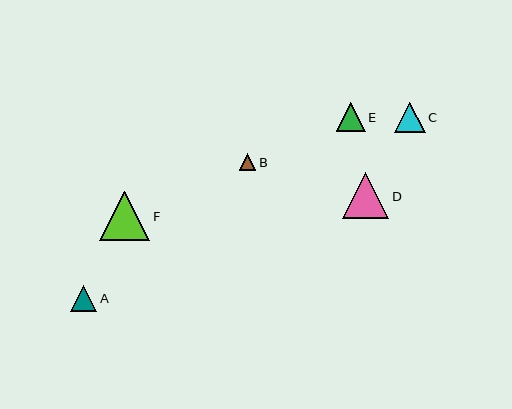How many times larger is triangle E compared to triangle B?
Triangle E is approximately 1.8 times the size of triangle B.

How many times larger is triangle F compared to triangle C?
Triangle F is approximately 1.6 times the size of triangle C.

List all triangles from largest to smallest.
From largest to smallest: F, D, C, E, A, B.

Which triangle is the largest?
Triangle F is the largest with a size of approximately 50 pixels.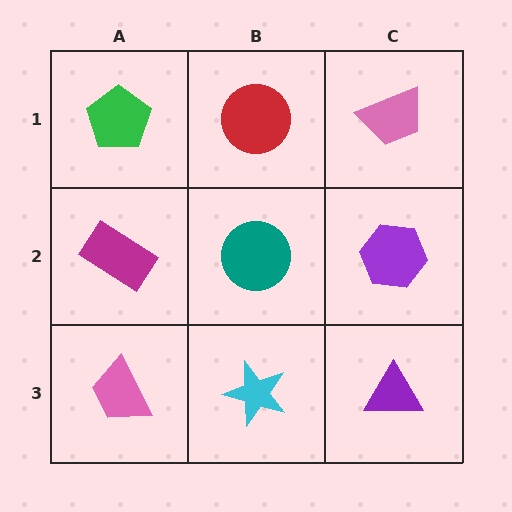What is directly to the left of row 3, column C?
A cyan star.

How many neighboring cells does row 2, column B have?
4.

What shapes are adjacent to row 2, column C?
A pink trapezoid (row 1, column C), a purple triangle (row 3, column C), a teal circle (row 2, column B).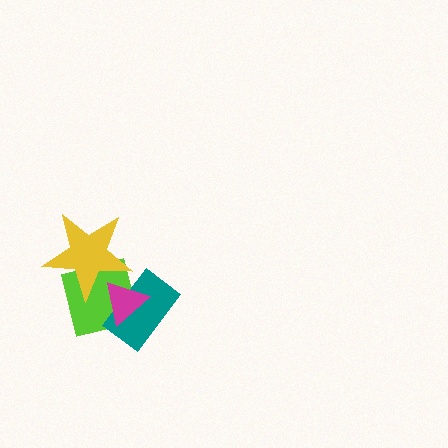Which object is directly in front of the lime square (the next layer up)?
The teal rectangle is directly in front of the lime square.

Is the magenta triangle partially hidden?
No, no other shape covers it.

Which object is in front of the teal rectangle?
The magenta triangle is in front of the teal rectangle.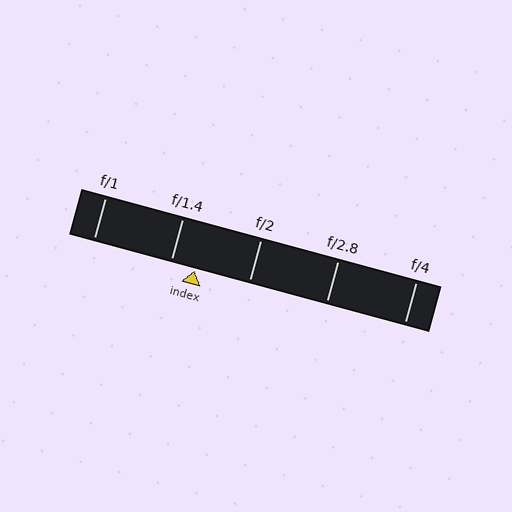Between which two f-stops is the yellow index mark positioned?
The index mark is between f/1.4 and f/2.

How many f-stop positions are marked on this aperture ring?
There are 5 f-stop positions marked.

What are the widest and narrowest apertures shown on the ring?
The widest aperture shown is f/1 and the narrowest is f/4.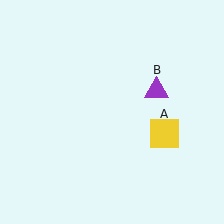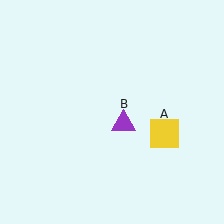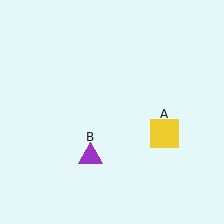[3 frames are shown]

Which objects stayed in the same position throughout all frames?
Yellow square (object A) remained stationary.